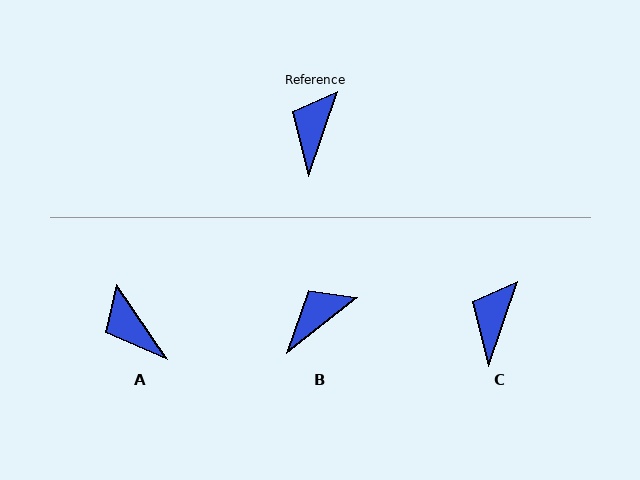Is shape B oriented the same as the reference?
No, it is off by about 33 degrees.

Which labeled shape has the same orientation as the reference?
C.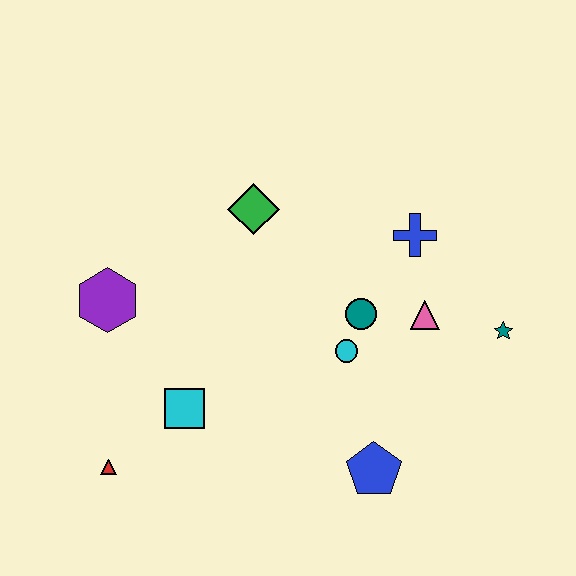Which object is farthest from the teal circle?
The red triangle is farthest from the teal circle.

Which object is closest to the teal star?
The pink triangle is closest to the teal star.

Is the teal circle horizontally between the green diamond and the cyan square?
No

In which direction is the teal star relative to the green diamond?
The teal star is to the right of the green diamond.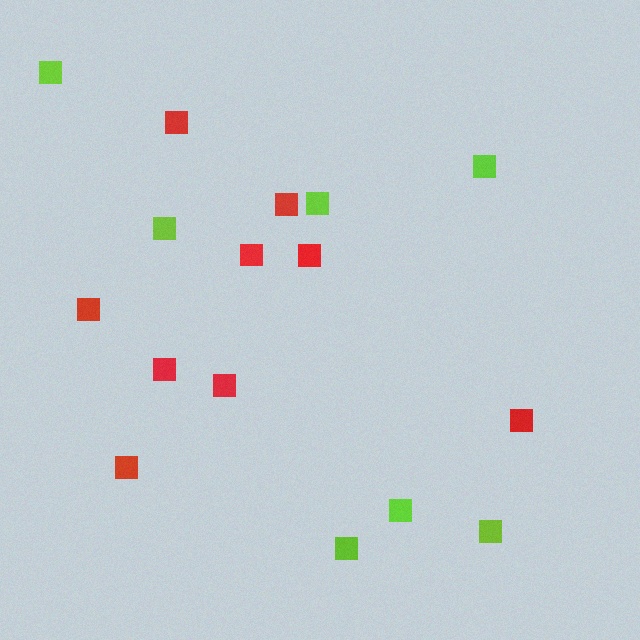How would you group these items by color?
There are 2 groups: one group of lime squares (7) and one group of red squares (9).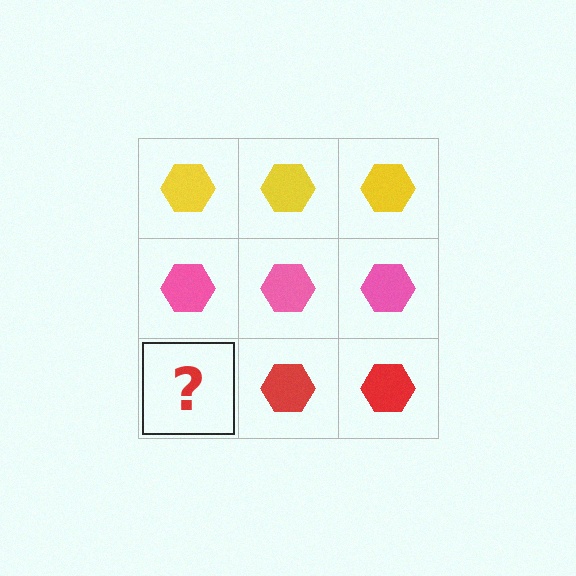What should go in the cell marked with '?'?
The missing cell should contain a red hexagon.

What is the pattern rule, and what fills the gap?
The rule is that each row has a consistent color. The gap should be filled with a red hexagon.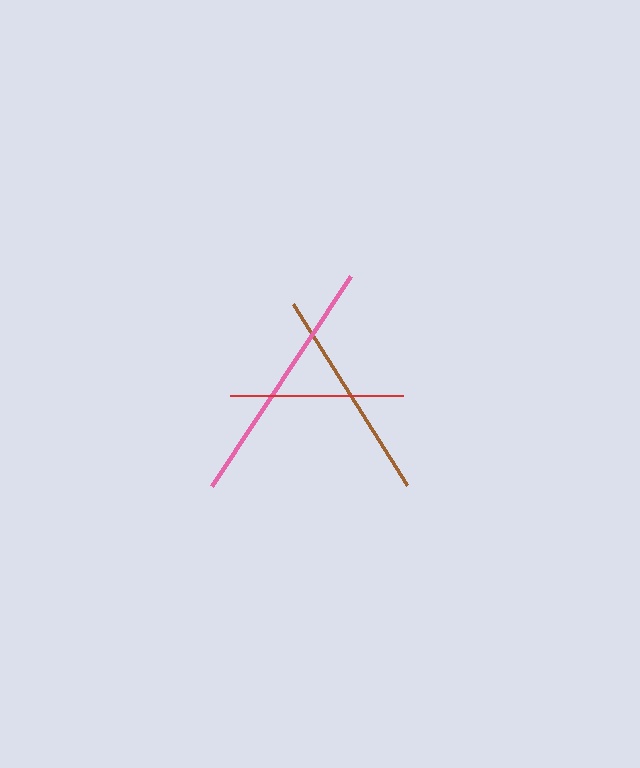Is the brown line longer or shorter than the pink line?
The pink line is longer than the brown line.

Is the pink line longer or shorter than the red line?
The pink line is longer than the red line.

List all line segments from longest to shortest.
From longest to shortest: pink, brown, red.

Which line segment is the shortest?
The red line is the shortest at approximately 174 pixels.